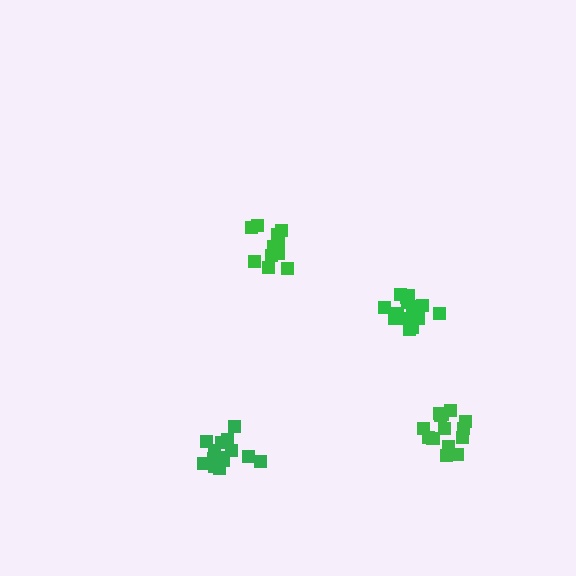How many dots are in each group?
Group 1: 12 dots, Group 2: 15 dots, Group 3: 15 dots, Group 4: 14 dots (56 total).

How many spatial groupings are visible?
There are 4 spatial groupings.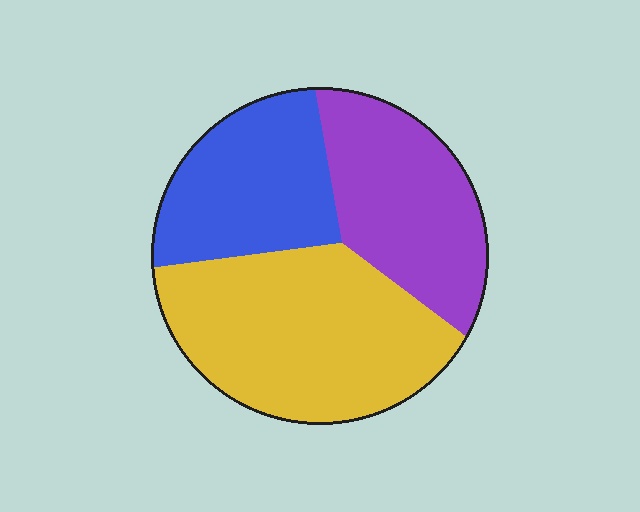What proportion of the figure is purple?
Purple covers around 30% of the figure.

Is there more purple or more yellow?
Yellow.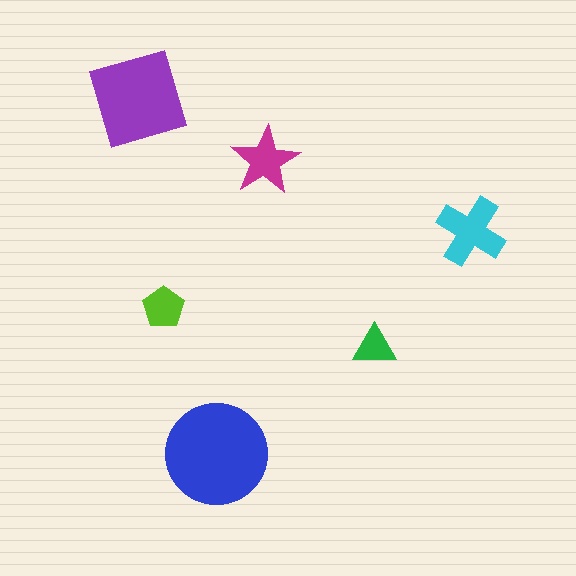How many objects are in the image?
There are 6 objects in the image.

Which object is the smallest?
The green triangle.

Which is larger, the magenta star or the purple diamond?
The purple diamond.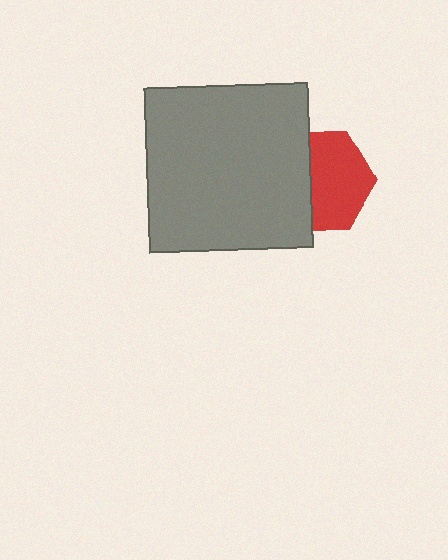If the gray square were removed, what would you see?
You would see the complete red hexagon.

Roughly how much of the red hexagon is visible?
About half of it is visible (roughly 59%).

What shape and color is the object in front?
The object in front is a gray square.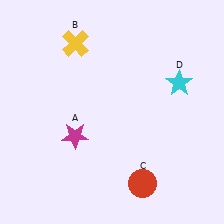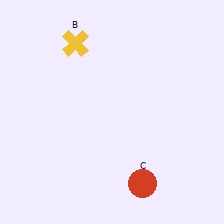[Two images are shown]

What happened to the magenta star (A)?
The magenta star (A) was removed in Image 2. It was in the bottom-left area of Image 1.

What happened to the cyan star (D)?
The cyan star (D) was removed in Image 2. It was in the top-right area of Image 1.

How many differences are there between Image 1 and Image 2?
There are 2 differences between the two images.